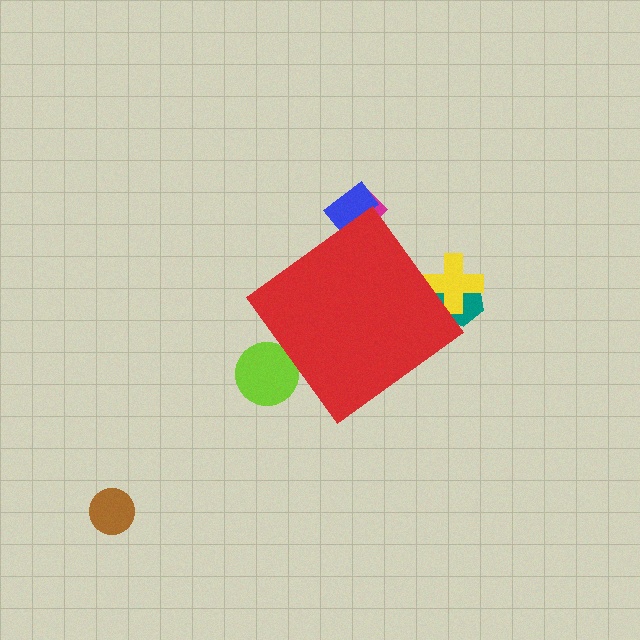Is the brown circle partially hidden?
No, the brown circle is fully visible.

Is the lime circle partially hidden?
Yes, the lime circle is partially hidden behind the red diamond.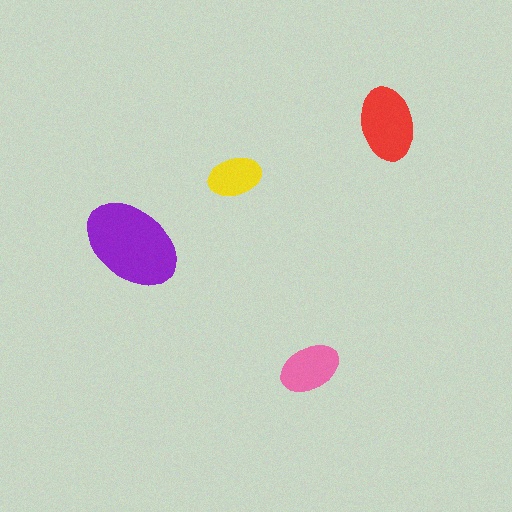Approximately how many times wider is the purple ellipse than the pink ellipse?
About 1.5 times wider.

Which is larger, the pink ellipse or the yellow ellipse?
The pink one.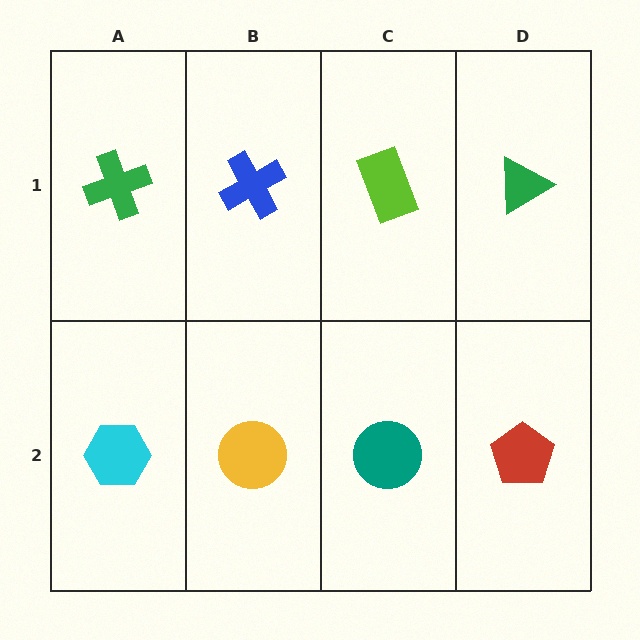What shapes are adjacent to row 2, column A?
A green cross (row 1, column A), a yellow circle (row 2, column B).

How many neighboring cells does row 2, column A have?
2.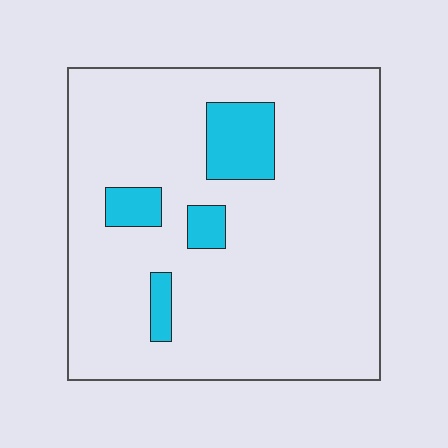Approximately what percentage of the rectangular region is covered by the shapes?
Approximately 10%.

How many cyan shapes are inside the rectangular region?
4.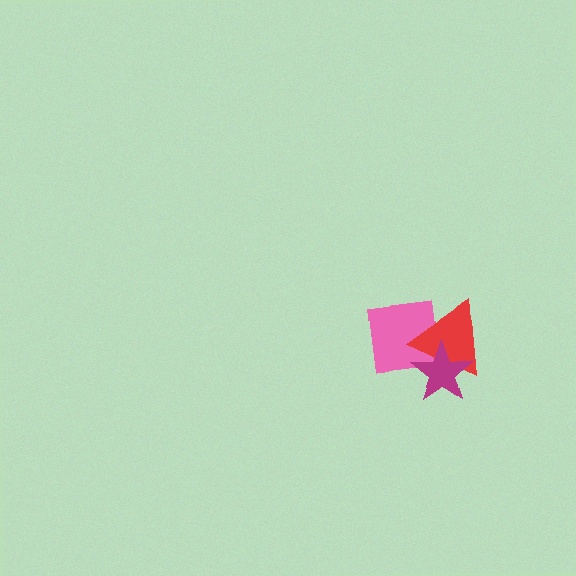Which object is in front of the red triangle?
The magenta star is in front of the red triangle.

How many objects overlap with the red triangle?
2 objects overlap with the red triangle.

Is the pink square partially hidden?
Yes, it is partially covered by another shape.